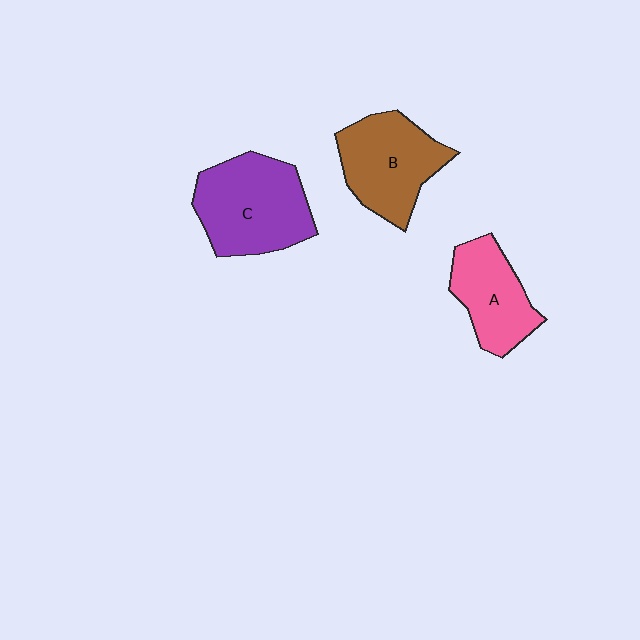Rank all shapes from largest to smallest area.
From largest to smallest: C (purple), B (brown), A (pink).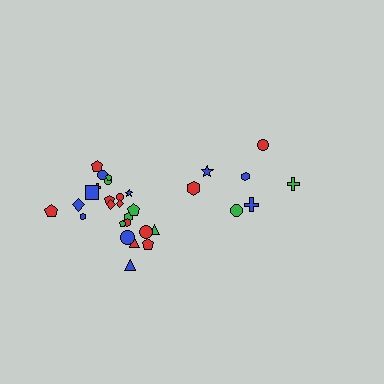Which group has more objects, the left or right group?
The left group.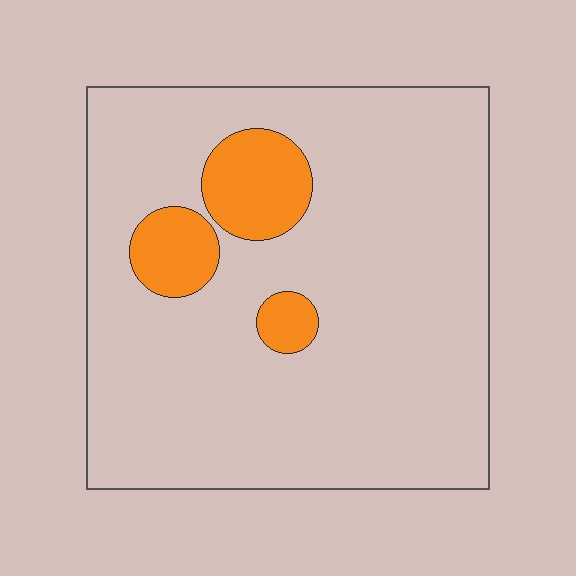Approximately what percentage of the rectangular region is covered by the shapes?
Approximately 10%.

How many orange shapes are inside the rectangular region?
3.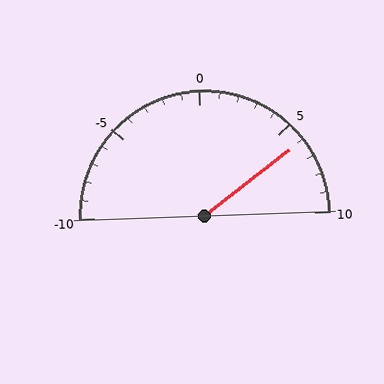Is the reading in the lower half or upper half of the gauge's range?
The reading is in the upper half of the range (-10 to 10).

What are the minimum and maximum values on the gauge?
The gauge ranges from -10 to 10.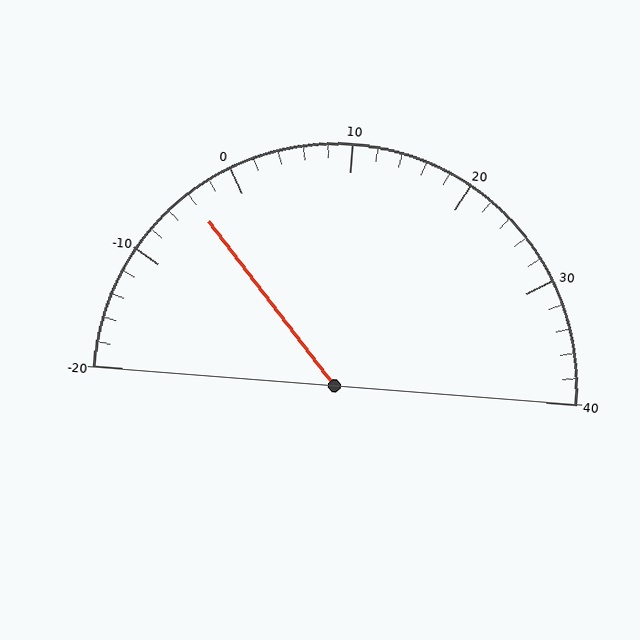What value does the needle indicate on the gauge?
The needle indicates approximately -4.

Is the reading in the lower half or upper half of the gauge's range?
The reading is in the lower half of the range (-20 to 40).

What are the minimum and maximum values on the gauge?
The gauge ranges from -20 to 40.